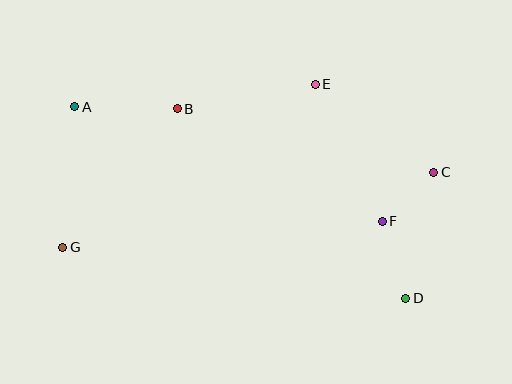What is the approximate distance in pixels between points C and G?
The distance between C and G is approximately 379 pixels.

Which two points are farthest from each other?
Points A and D are farthest from each other.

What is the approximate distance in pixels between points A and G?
The distance between A and G is approximately 141 pixels.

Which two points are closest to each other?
Points C and F are closest to each other.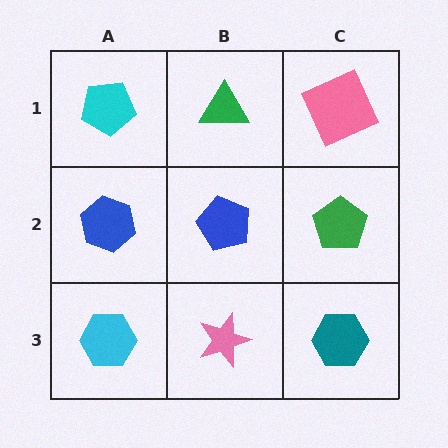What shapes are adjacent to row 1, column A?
A blue hexagon (row 2, column A), a green triangle (row 1, column B).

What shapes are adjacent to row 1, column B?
A blue pentagon (row 2, column B), a cyan pentagon (row 1, column A), a pink square (row 1, column C).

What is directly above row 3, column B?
A blue pentagon.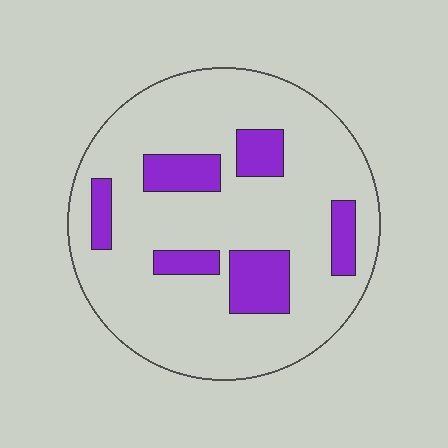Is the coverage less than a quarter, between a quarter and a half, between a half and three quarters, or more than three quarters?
Less than a quarter.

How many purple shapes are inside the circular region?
6.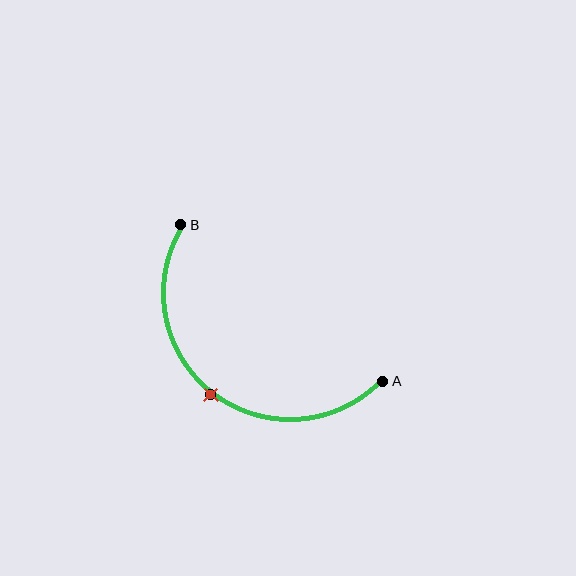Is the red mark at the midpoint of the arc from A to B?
Yes. The red mark lies on the arc at equal arc-length from both A and B — it is the arc midpoint.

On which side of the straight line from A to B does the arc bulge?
The arc bulges below and to the left of the straight line connecting A and B.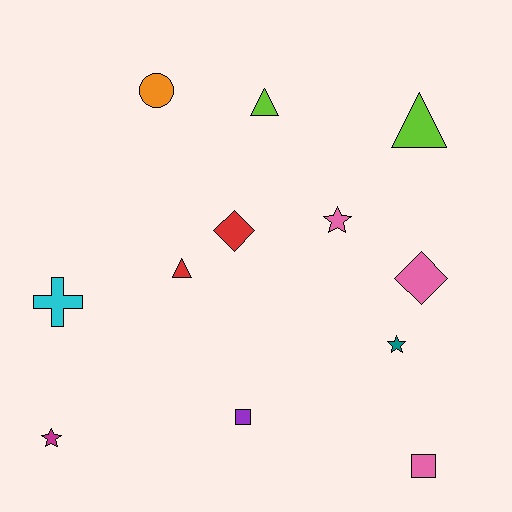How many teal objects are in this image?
There is 1 teal object.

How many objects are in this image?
There are 12 objects.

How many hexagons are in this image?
There are no hexagons.